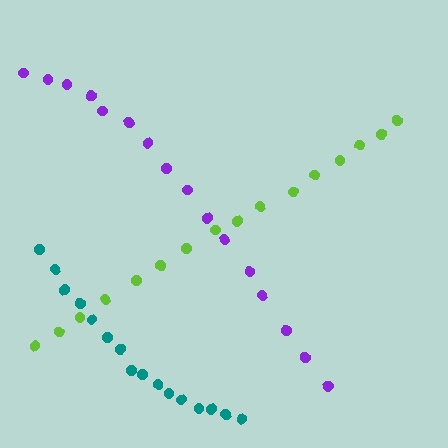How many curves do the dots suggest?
There are 3 distinct paths.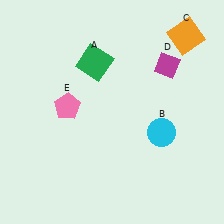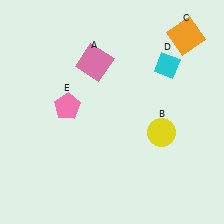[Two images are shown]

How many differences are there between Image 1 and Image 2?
There are 3 differences between the two images.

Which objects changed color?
A changed from green to pink. B changed from cyan to yellow. D changed from magenta to cyan.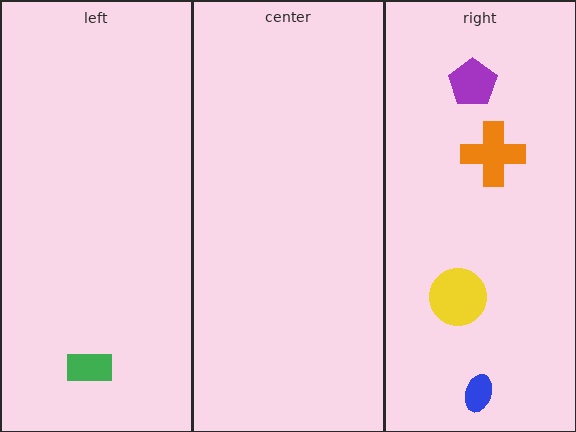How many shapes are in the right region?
4.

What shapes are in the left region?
The green rectangle.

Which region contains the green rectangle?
The left region.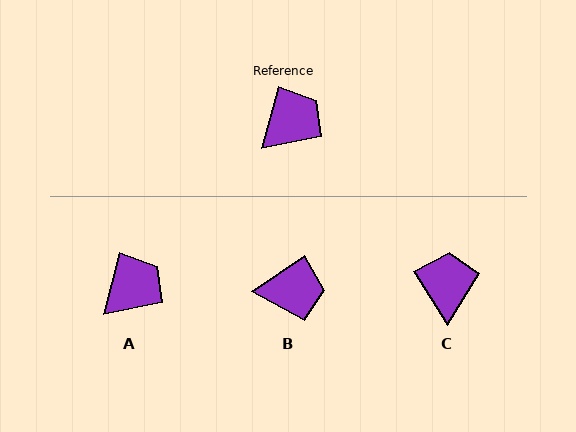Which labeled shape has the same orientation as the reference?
A.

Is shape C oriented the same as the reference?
No, it is off by about 47 degrees.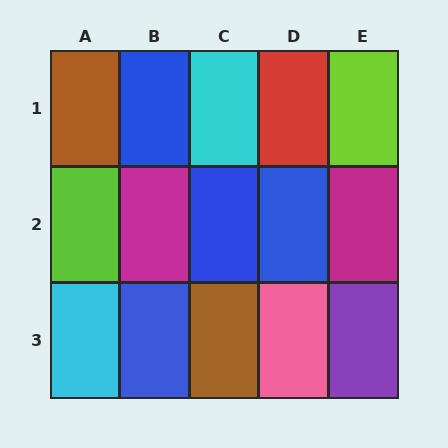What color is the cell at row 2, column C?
Blue.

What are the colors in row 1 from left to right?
Brown, blue, cyan, red, lime.